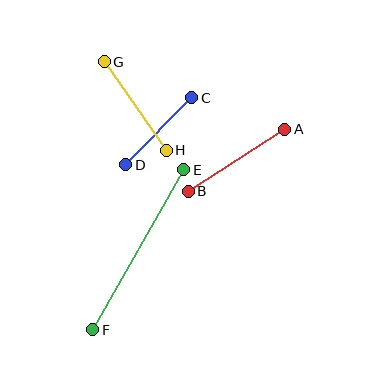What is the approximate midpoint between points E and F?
The midpoint is at approximately (138, 250) pixels.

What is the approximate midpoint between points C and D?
The midpoint is at approximately (159, 131) pixels.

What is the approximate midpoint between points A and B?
The midpoint is at approximately (236, 160) pixels.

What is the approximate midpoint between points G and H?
The midpoint is at approximately (135, 106) pixels.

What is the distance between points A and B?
The distance is approximately 115 pixels.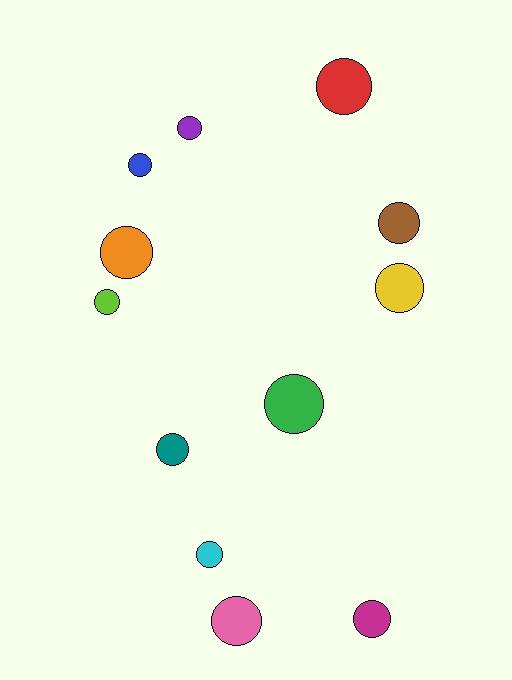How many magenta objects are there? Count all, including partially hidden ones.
There is 1 magenta object.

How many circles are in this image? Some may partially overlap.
There are 12 circles.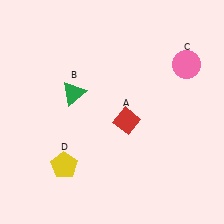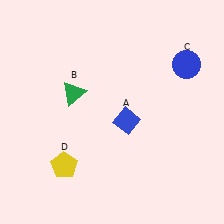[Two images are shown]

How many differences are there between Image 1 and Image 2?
There are 2 differences between the two images.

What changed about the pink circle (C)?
In Image 1, C is pink. In Image 2, it changed to blue.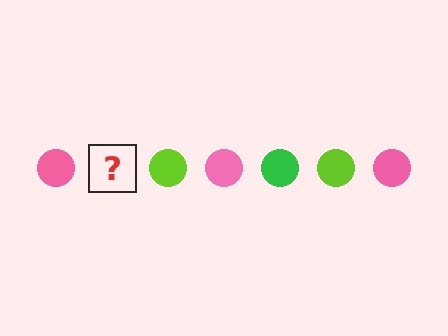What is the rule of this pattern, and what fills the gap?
The rule is that the pattern cycles through pink, green, lime circles. The gap should be filled with a green circle.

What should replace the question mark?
The question mark should be replaced with a green circle.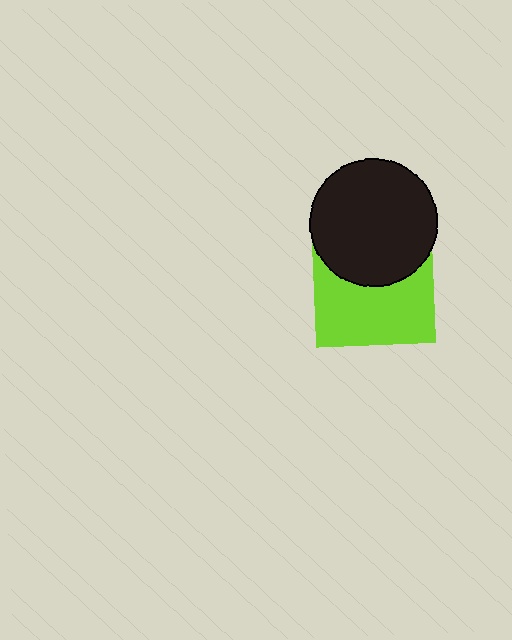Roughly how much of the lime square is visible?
About half of it is visible (roughly 57%).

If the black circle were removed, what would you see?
You would see the complete lime square.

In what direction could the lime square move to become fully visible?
The lime square could move down. That would shift it out from behind the black circle entirely.